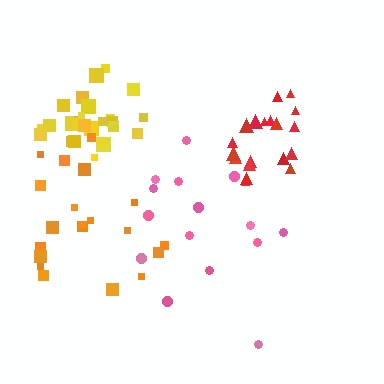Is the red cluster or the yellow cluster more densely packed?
Red.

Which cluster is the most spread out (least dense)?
Pink.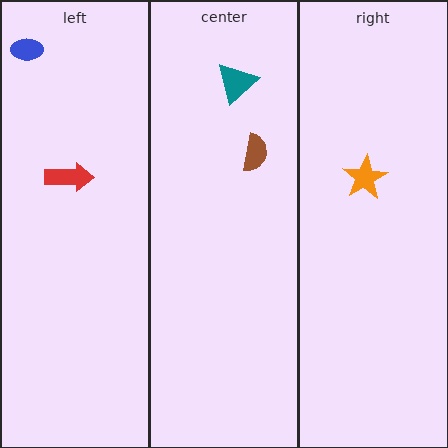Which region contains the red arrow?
The left region.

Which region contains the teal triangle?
The center region.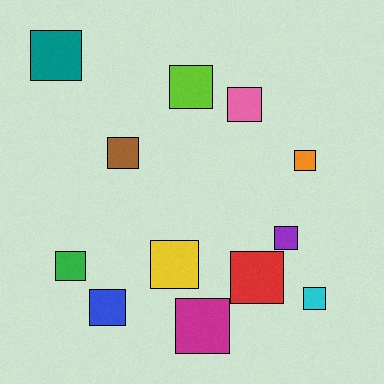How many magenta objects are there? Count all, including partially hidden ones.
There is 1 magenta object.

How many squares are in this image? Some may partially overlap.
There are 12 squares.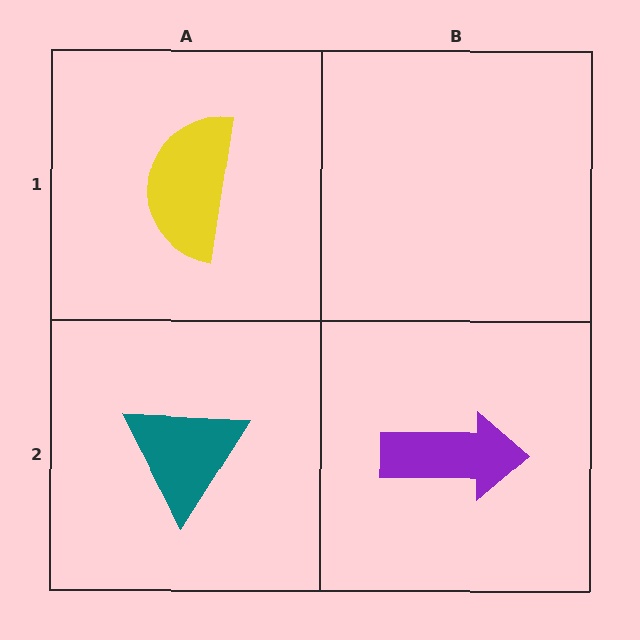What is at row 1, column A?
A yellow semicircle.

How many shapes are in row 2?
2 shapes.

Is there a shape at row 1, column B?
No, that cell is empty.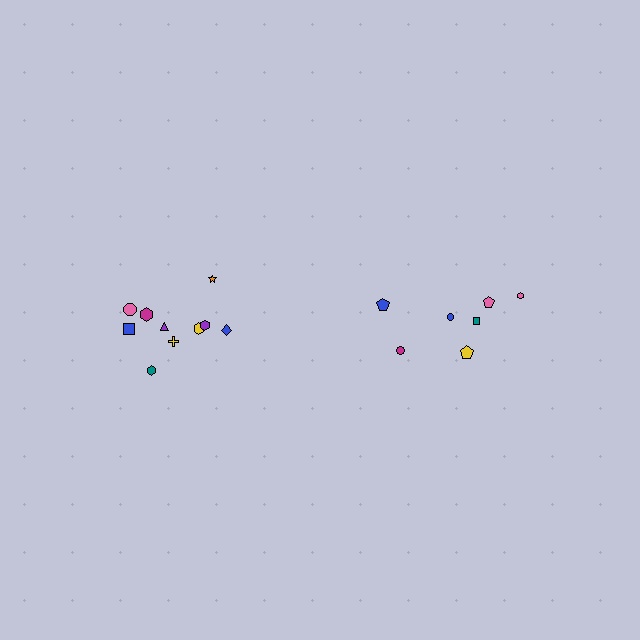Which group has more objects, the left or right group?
The left group.